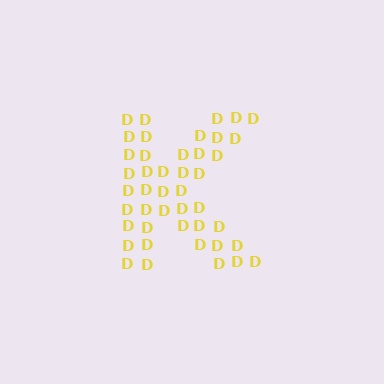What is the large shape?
The large shape is the letter K.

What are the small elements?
The small elements are letter D's.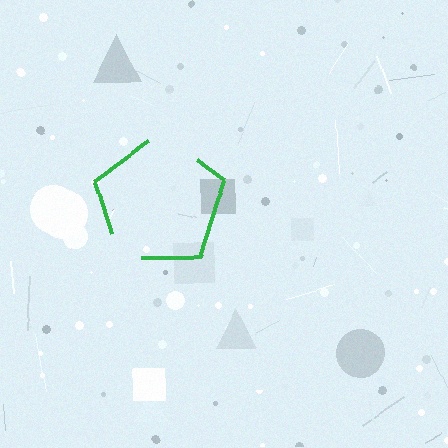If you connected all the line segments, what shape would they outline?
They would outline a pentagon.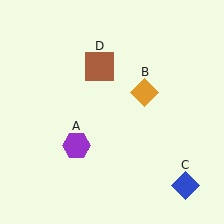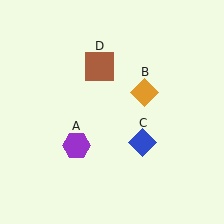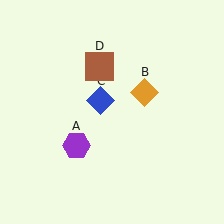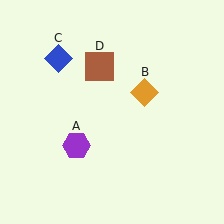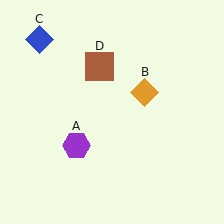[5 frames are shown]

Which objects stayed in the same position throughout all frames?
Purple hexagon (object A) and orange diamond (object B) and brown square (object D) remained stationary.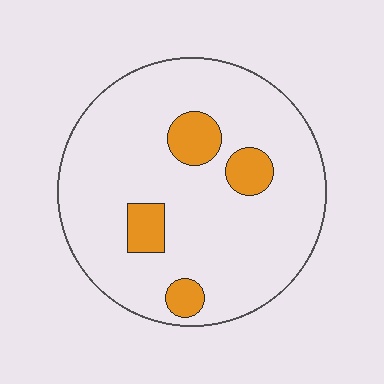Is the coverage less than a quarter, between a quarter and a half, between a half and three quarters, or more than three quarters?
Less than a quarter.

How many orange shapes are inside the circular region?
4.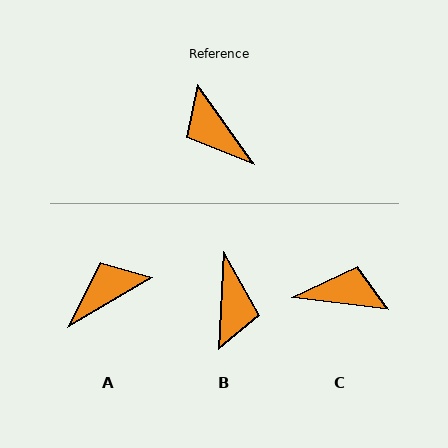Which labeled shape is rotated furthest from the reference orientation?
B, about 141 degrees away.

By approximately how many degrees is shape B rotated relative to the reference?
Approximately 141 degrees counter-clockwise.